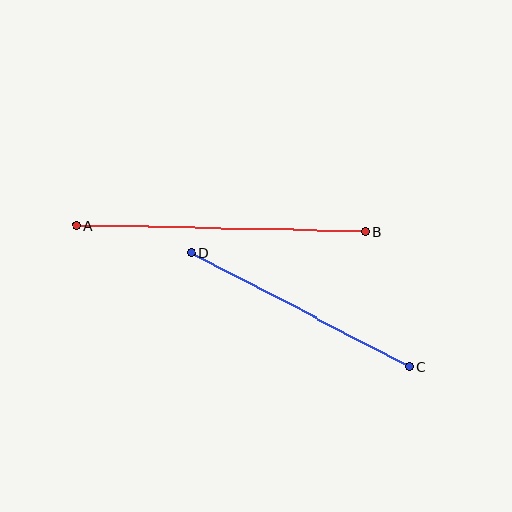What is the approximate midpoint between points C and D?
The midpoint is at approximately (300, 310) pixels.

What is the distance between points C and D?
The distance is approximately 246 pixels.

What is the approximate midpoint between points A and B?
The midpoint is at approximately (221, 228) pixels.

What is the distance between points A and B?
The distance is approximately 289 pixels.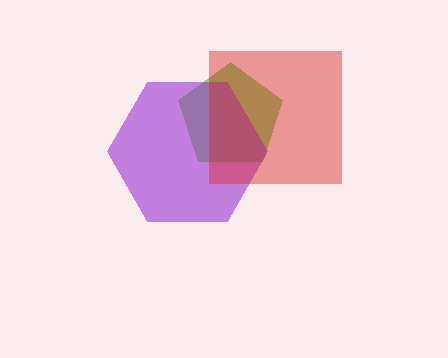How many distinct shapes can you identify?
There are 3 distinct shapes: a lime pentagon, a purple hexagon, a red square.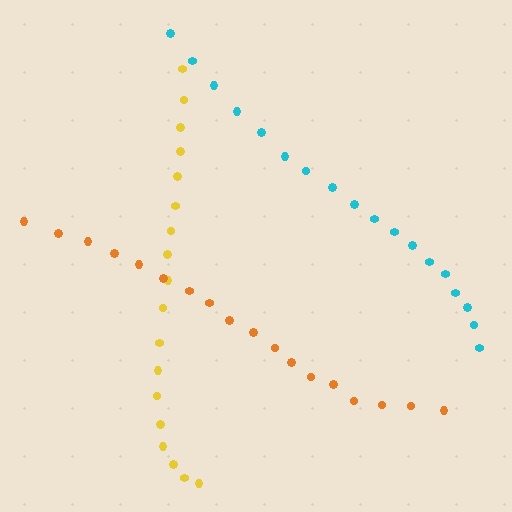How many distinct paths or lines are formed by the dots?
There are 3 distinct paths.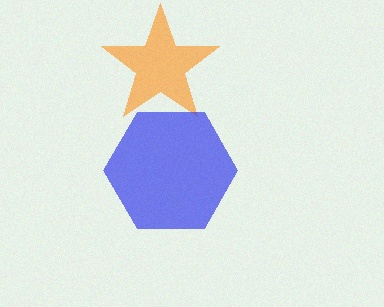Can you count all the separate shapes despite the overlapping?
Yes, there are 2 separate shapes.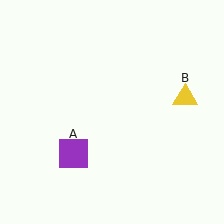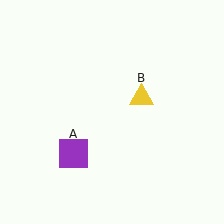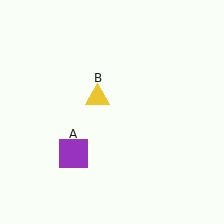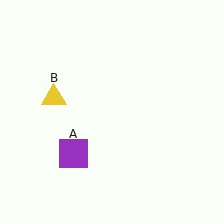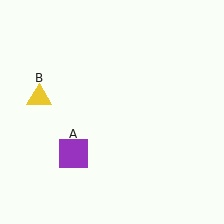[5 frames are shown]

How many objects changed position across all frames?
1 object changed position: yellow triangle (object B).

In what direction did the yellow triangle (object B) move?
The yellow triangle (object B) moved left.